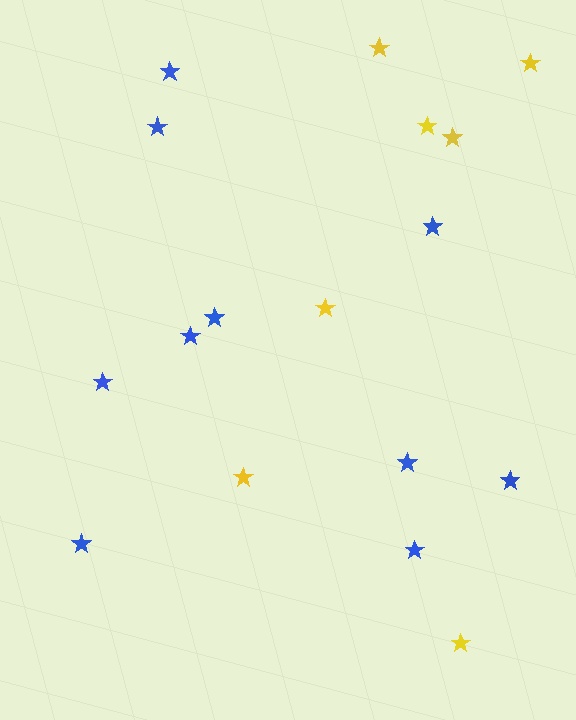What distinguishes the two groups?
There are 2 groups: one group of blue stars (10) and one group of yellow stars (7).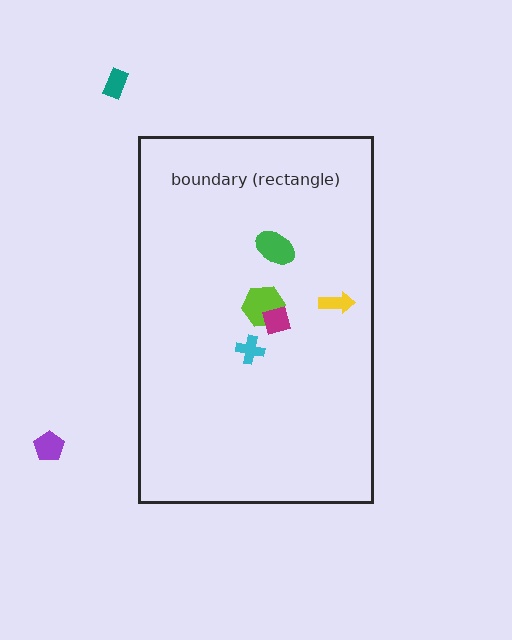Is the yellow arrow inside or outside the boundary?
Inside.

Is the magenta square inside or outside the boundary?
Inside.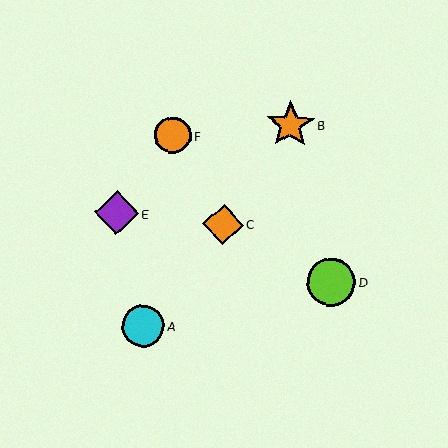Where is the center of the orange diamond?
The center of the orange diamond is at (223, 224).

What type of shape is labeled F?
Shape F is an orange circle.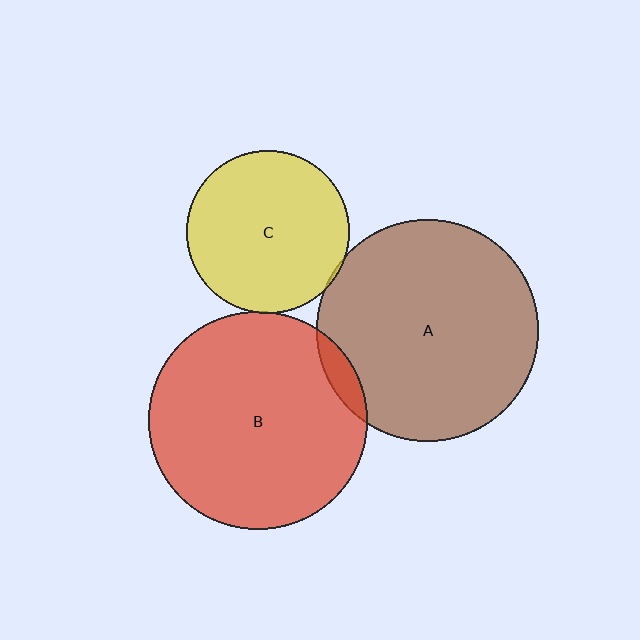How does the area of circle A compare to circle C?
Approximately 1.9 times.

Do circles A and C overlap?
Yes.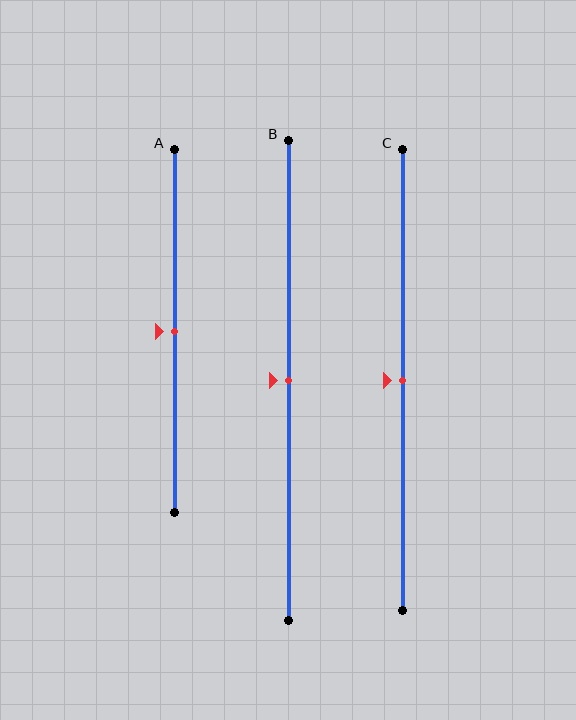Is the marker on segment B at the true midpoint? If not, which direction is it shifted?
Yes, the marker on segment B is at the true midpoint.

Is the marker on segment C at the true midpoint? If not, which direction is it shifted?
Yes, the marker on segment C is at the true midpoint.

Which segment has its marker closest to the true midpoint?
Segment A has its marker closest to the true midpoint.